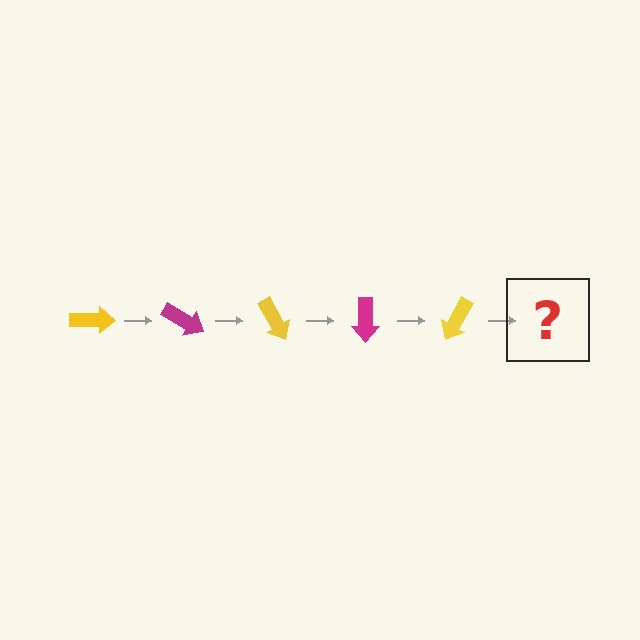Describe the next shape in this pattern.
It should be a magenta arrow, rotated 150 degrees from the start.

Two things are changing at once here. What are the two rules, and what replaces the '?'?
The two rules are that it rotates 30 degrees each step and the color cycles through yellow and magenta. The '?' should be a magenta arrow, rotated 150 degrees from the start.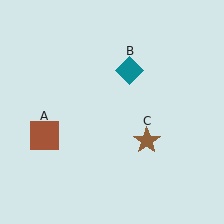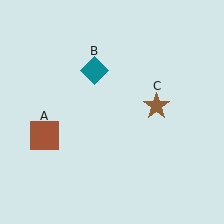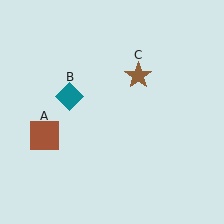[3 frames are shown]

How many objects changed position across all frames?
2 objects changed position: teal diamond (object B), brown star (object C).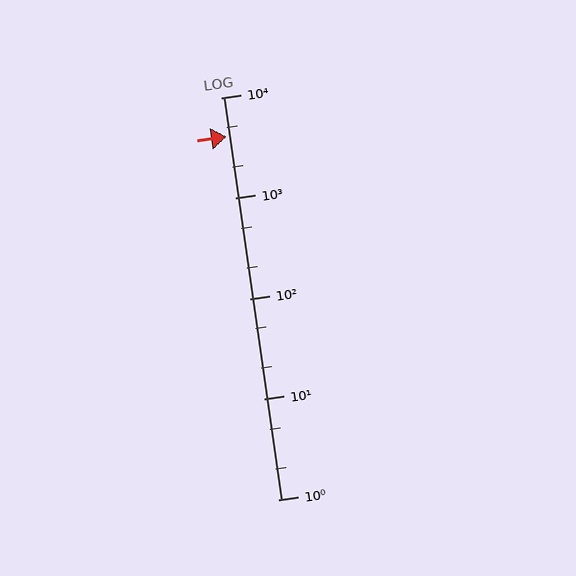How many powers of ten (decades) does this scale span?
The scale spans 4 decades, from 1 to 10000.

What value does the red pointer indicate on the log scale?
The pointer indicates approximately 4100.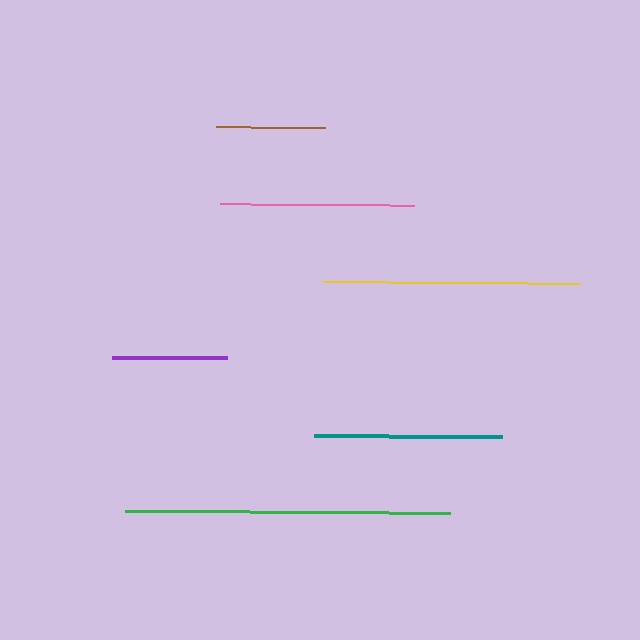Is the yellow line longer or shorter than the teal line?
The yellow line is longer than the teal line.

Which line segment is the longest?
The green line is the longest at approximately 325 pixels.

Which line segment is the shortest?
The brown line is the shortest at approximately 110 pixels.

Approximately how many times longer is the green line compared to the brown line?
The green line is approximately 3.0 times the length of the brown line.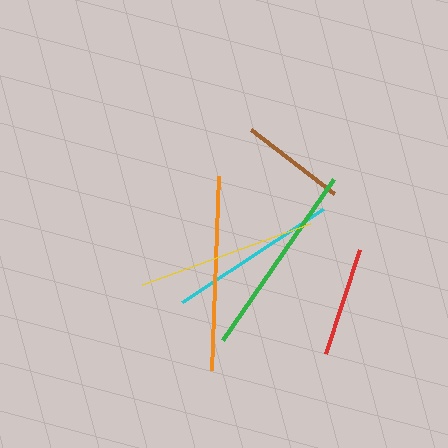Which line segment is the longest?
The green line is the longest at approximately 195 pixels.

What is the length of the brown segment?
The brown segment is approximately 104 pixels long.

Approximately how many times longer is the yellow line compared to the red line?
The yellow line is approximately 1.6 times the length of the red line.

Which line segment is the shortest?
The brown line is the shortest at approximately 104 pixels.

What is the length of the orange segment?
The orange segment is approximately 195 pixels long.